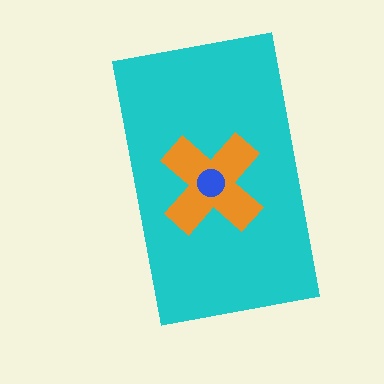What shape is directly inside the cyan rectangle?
The orange cross.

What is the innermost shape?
The blue circle.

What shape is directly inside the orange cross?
The blue circle.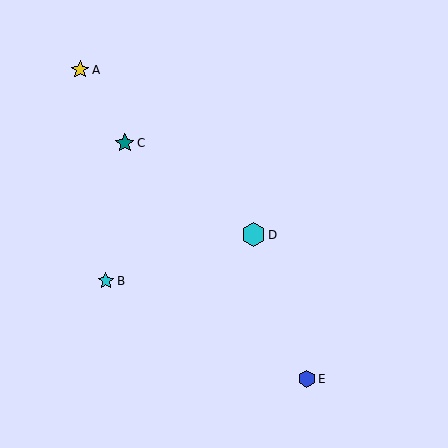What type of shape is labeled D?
Shape D is a cyan hexagon.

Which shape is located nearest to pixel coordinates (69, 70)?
The yellow star (labeled A) at (80, 70) is nearest to that location.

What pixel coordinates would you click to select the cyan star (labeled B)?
Click at (106, 281) to select the cyan star B.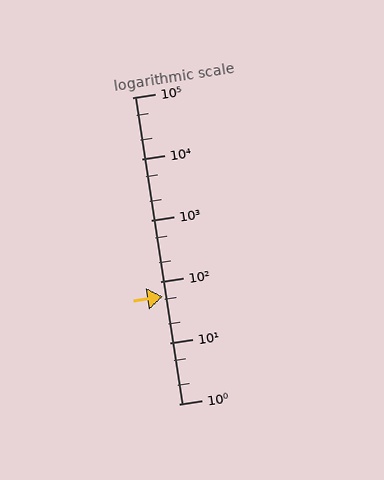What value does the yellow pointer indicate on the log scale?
The pointer indicates approximately 56.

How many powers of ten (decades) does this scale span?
The scale spans 5 decades, from 1 to 100000.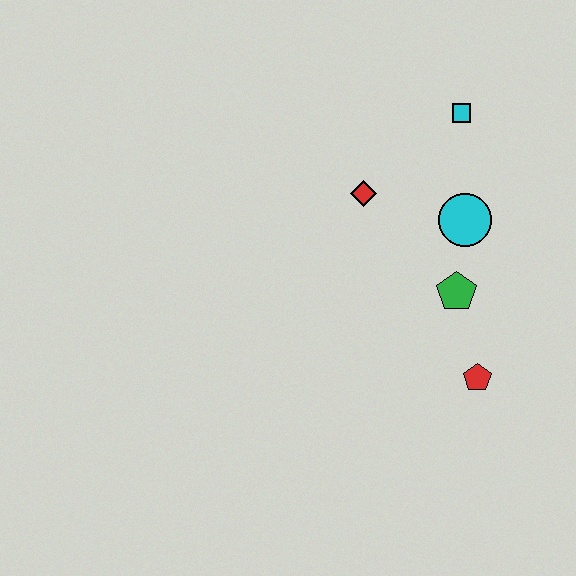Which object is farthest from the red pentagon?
The cyan square is farthest from the red pentagon.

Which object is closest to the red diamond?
The cyan circle is closest to the red diamond.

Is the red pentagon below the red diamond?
Yes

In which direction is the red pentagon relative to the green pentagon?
The red pentagon is below the green pentagon.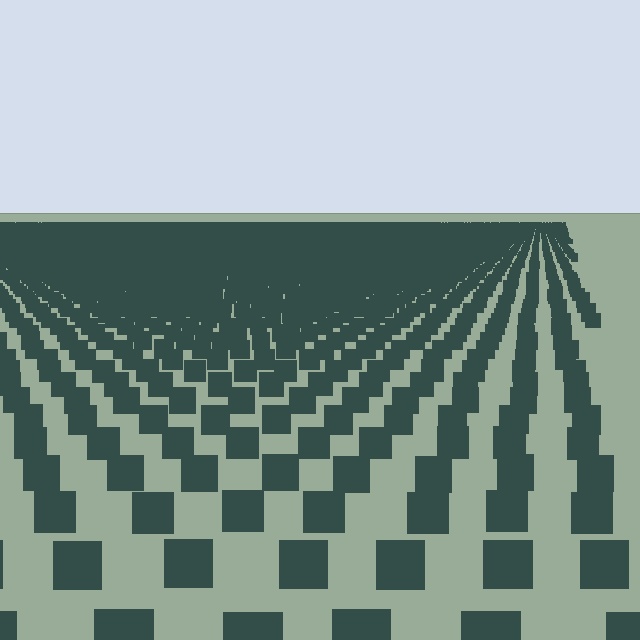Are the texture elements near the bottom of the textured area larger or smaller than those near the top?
Larger. Near the bottom, elements are closer to the viewer and appear at a bigger on-screen size.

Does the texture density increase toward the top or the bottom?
Density increases toward the top.